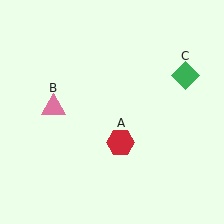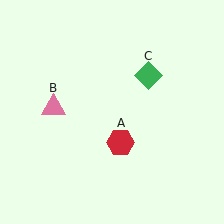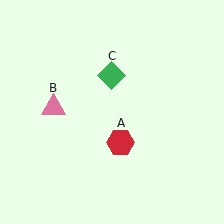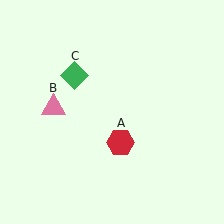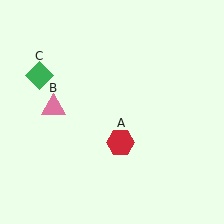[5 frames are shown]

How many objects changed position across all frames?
1 object changed position: green diamond (object C).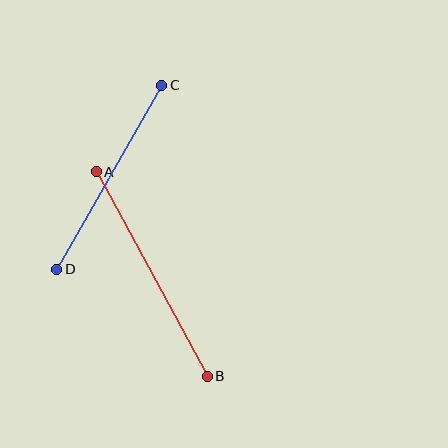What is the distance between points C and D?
The distance is approximately 212 pixels.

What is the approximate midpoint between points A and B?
The midpoint is at approximately (152, 274) pixels.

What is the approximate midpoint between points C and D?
The midpoint is at approximately (109, 177) pixels.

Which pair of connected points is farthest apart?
Points A and B are farthest apart.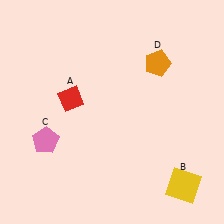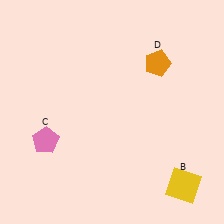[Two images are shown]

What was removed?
The red diamond (A) was removed in Image 2.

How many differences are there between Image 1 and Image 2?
There is 1 difference between the two images.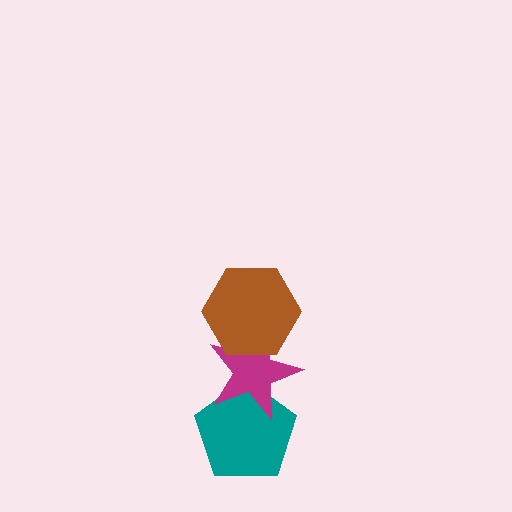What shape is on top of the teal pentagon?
The magenta star is on top of the teal pentagon.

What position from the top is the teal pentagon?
The teal pentagon is 3rd from the top.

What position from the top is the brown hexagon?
The brown hexagon is 1st from the top.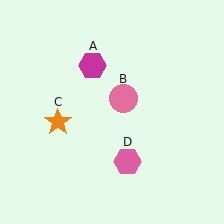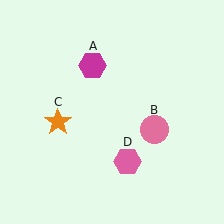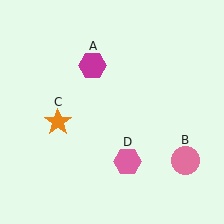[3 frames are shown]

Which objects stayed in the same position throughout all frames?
Magenta hexagon (object A) and orange star (object C) and pink hexagon (object D) remained stationary.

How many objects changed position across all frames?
1 object changed position: pink circle (object B).